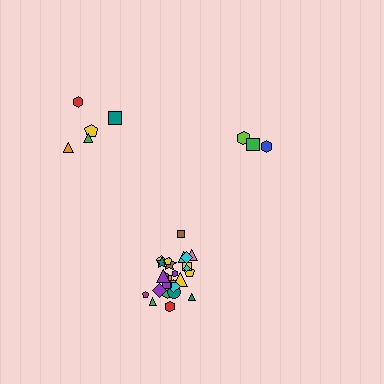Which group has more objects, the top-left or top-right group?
The top-left group.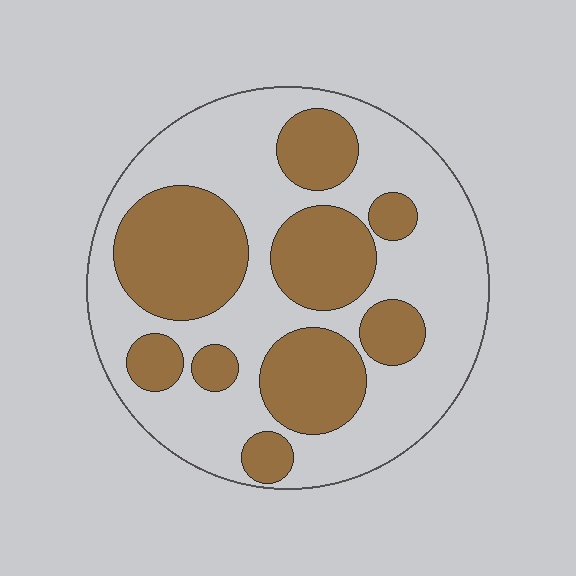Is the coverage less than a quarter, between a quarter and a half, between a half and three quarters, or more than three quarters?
Between a quarter and a half.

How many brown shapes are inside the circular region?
9.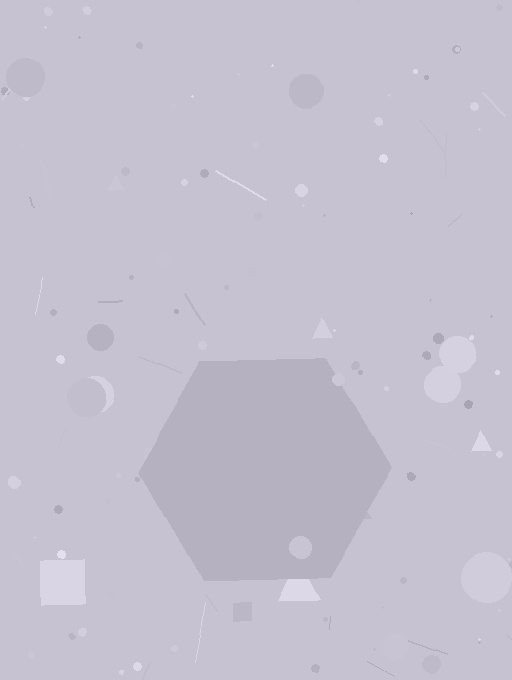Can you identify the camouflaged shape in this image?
The camouflaged shape is a hexagon.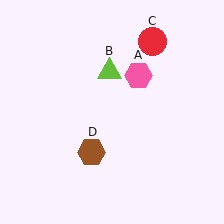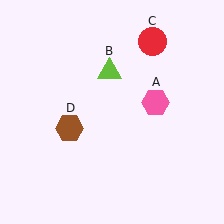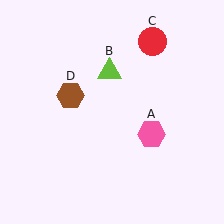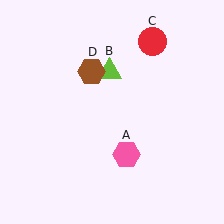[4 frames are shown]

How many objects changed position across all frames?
2 objects changed position: pink hexagon (object A), brown hexagon (object D).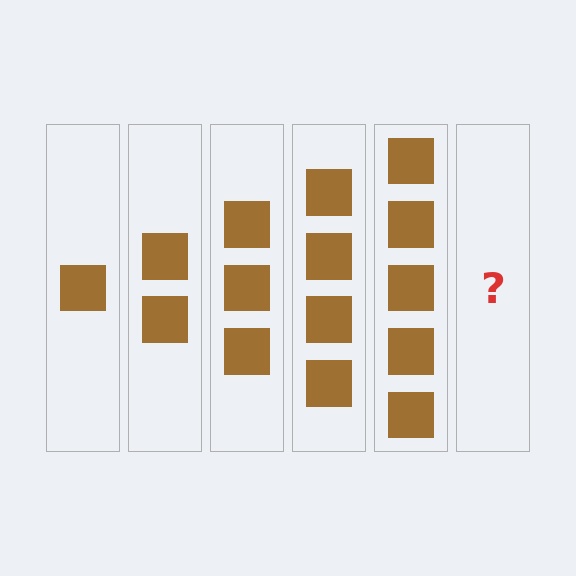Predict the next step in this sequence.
The next step is 6 squares.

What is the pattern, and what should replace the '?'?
The pattern is that each step adds one more square. The '?' should be 6 squares.